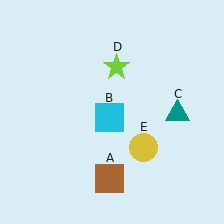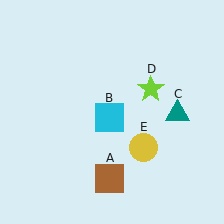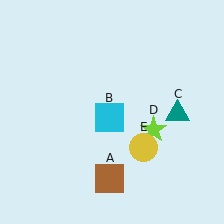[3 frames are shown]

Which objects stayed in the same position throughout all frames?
Brown square (object A) and cyan square (object B) and teal triangle (object C) and yellow circle (object E) remained stationary.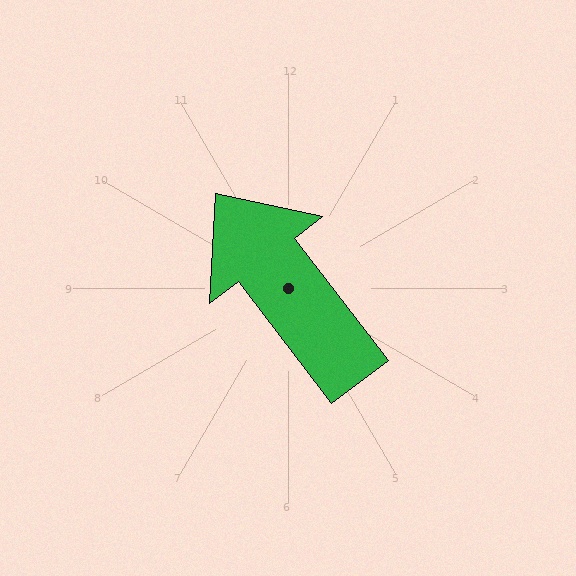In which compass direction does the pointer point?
Northwest.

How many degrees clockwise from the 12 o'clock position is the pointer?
Approximately 323 degrees.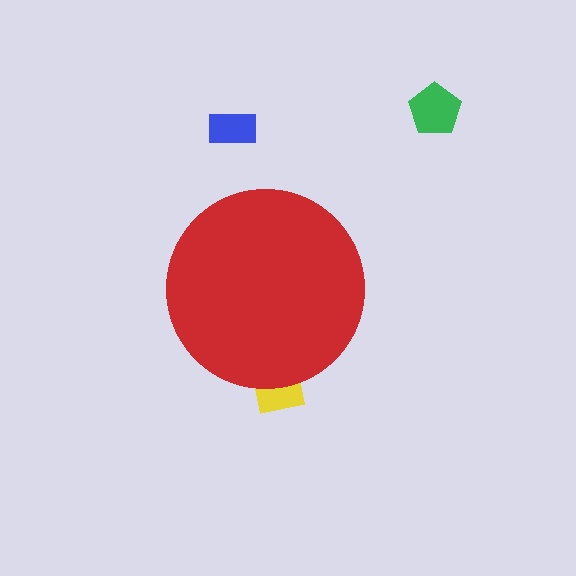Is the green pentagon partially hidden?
No, the green pentagon is fully visible.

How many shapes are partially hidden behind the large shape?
1 shape is partially hidden.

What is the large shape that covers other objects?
A red circle.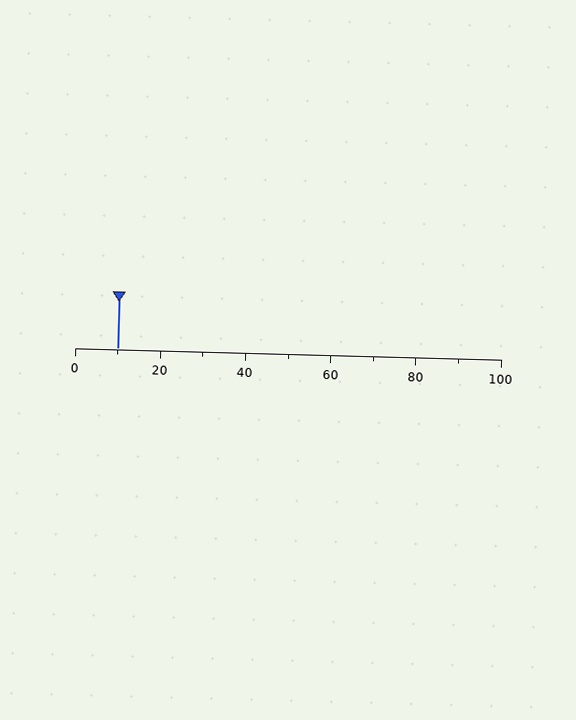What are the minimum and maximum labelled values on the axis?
The axis runs from 0 to 100.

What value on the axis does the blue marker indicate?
The marker indicates approximately 10.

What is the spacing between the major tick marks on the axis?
The major ticks are spaced 20 apart.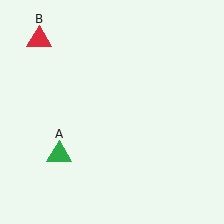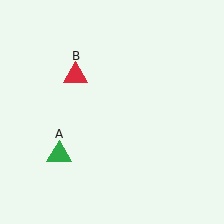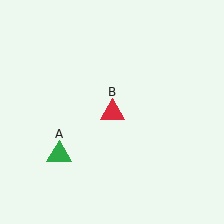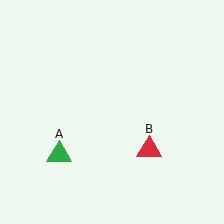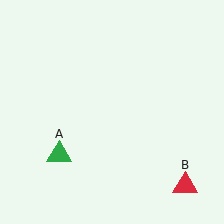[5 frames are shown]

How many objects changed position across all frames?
1 object changed position: red triangle (object B).